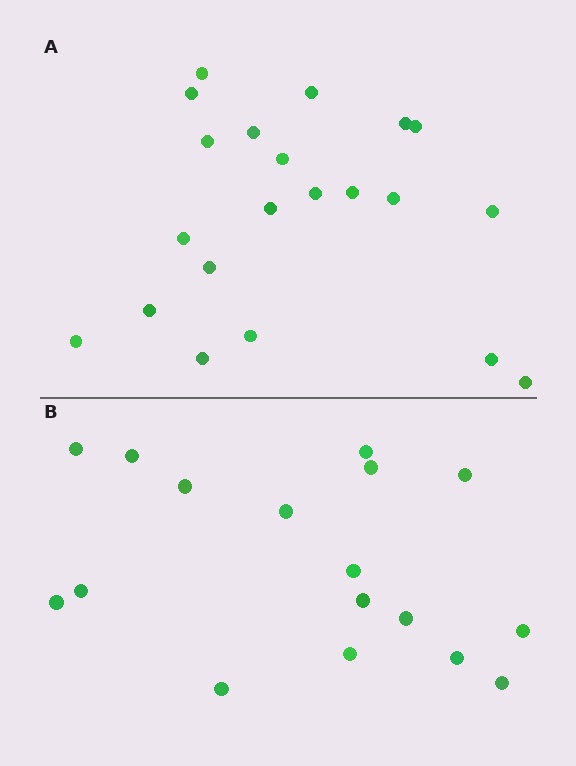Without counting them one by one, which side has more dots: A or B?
Region A (the top region) has more dots.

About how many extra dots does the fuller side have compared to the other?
Region A has about 4 more dots than region B.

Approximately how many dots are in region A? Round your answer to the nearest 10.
About 20 dots. (The exact count is 21, which rounds to 20.)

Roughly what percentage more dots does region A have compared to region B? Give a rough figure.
About 25% more.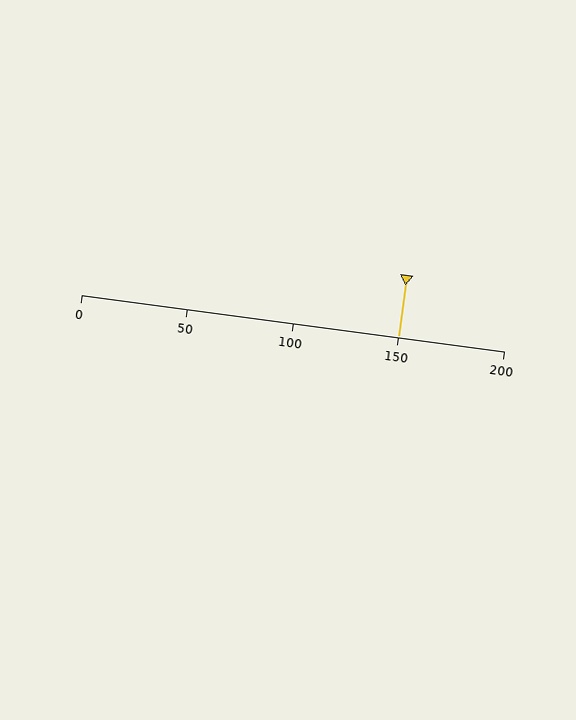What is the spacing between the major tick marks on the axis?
The major ticks are spaced 50 apart.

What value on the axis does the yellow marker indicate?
The marker indicates approximately 150.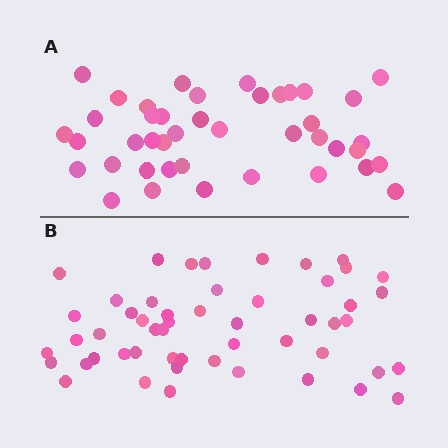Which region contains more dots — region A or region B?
Region B (the bottom region) has more dots.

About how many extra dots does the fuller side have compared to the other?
Region B has roughly 10 or so more dots than region A.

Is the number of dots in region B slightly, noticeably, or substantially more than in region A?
Region B has only slightly more — the two regions are fairly close. The ratio is roughly 1.2 to 1.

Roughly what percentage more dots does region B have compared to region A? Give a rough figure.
About 25% more.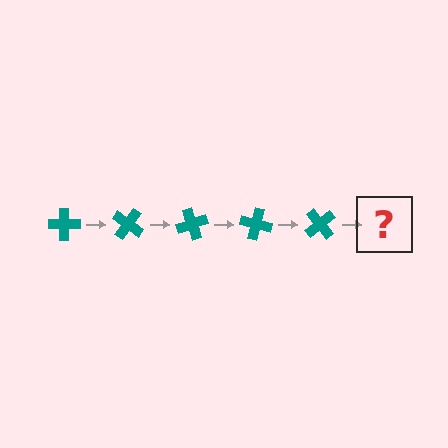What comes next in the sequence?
The next element should be a teal cross rotated 175 degrees.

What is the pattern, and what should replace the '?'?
The pattern is that the cross rotates 35 degrees each step. The '?' should be a teal cross rotated 175 degrees.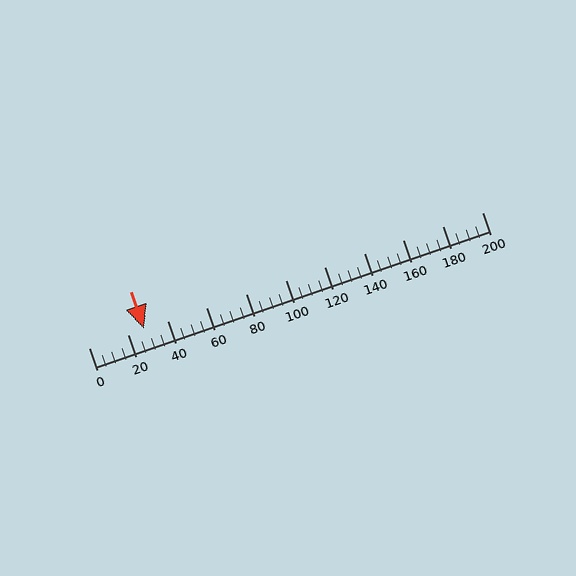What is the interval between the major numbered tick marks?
The major tick marks are spaced 20 units apart.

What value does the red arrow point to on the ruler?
The red arrow points to approximately 28.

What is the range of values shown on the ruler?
The ruler shows values from 0 to 200.